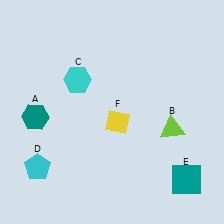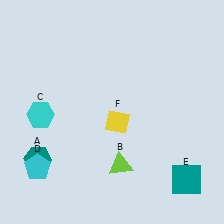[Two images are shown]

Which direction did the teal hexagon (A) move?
The teal hexagon (A) moved down.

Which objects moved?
The objects that moved are: the teal hexagon (A), the lime triangle (B), the cyan hexagon (C).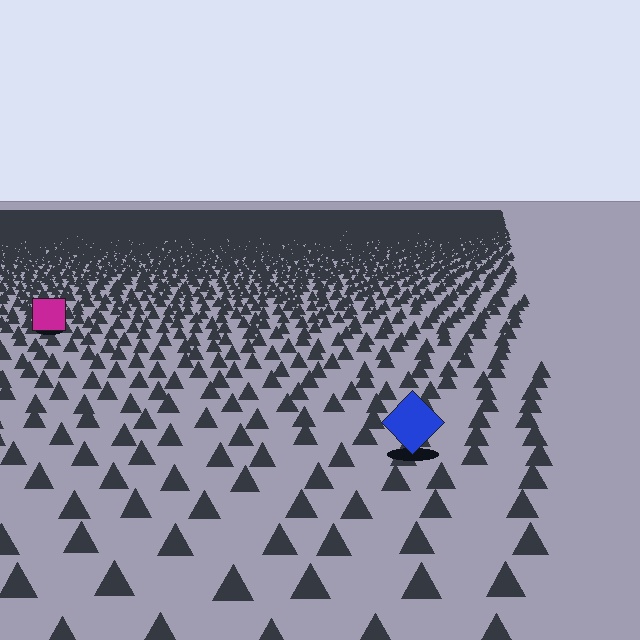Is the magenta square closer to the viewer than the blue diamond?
No. The blue diamond is closer — you can tell from the texture gradient: the ground texture is coarser near it.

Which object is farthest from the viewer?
The magenta square is farthest from the viewer. It appears smaller and the ground texture around it is denser.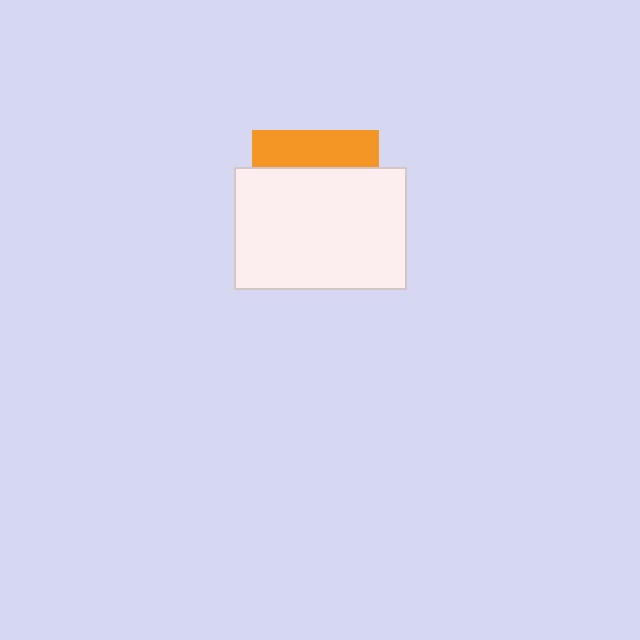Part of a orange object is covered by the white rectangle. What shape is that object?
It is a square.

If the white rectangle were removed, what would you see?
You would see the complete orange square.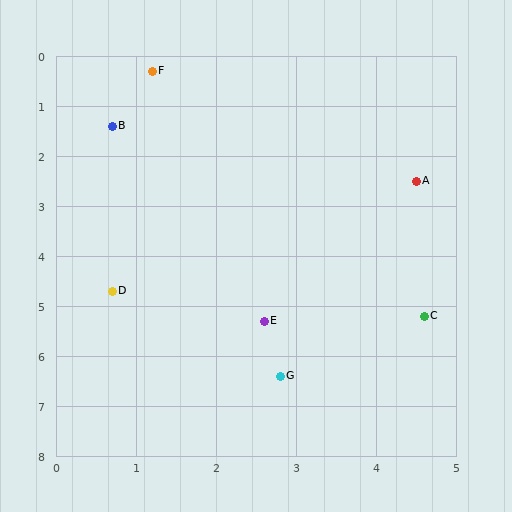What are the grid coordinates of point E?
Point E is at approximately (2.6, 5.3).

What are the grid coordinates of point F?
Point F is at approximately (1.2, 0.3).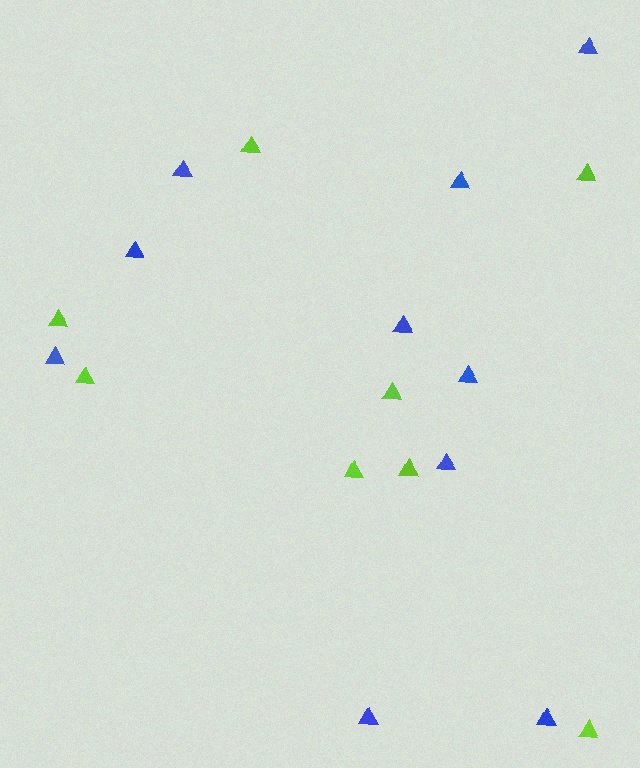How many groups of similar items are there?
There are 2 groups: one group of lime triangles (8) and one group of blue triangles (10).